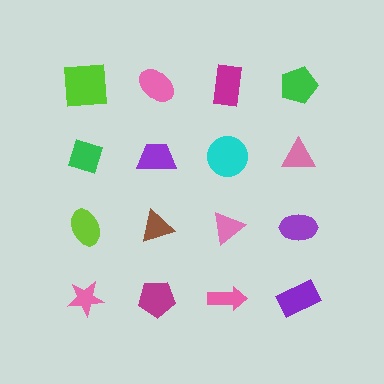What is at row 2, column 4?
A pink triangle.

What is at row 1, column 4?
A green pentagon.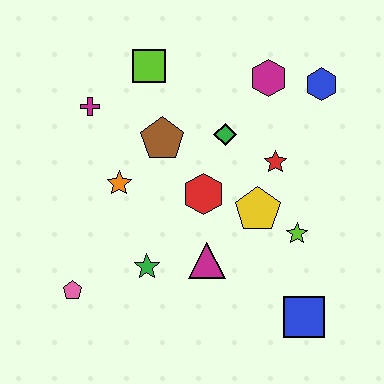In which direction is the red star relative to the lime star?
The red star is above the lime star.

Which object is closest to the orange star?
The brown pentagon is closest to the orange star.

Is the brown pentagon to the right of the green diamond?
No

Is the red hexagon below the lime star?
No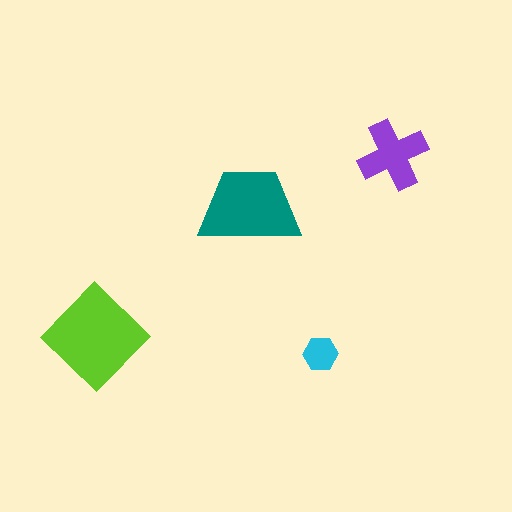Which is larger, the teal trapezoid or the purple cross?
The teal trapezoid.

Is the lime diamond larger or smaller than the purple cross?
Larger.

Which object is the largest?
The lime diamond.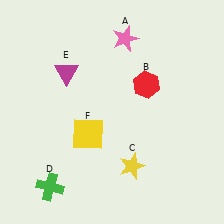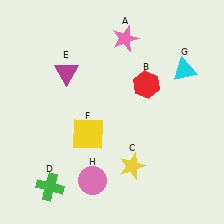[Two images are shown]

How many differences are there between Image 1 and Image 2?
There are 2 differences between the two images.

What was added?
A cyan triangle (G), a pink circle (H) were added in Image 2.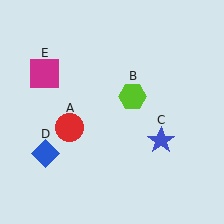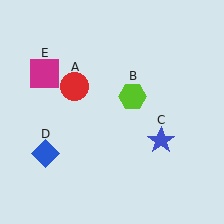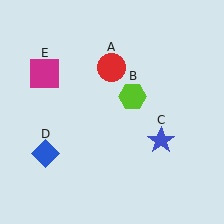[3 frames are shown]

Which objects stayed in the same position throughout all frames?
Lime hexagon (object B) and blue star (object C) and blue diamond (object D) and magenta square (object E) remained stationary.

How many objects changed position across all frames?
1 object changed position: red circle (object A).